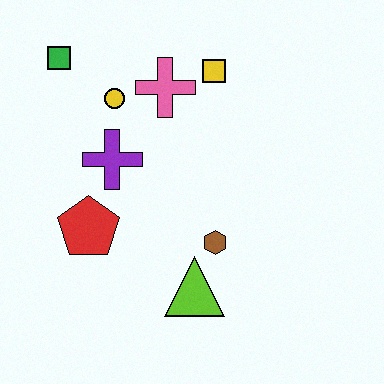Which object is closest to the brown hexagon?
The lime triangle is closest to the brown hexagon.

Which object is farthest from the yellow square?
The lime triangle is farthest from the yellow square.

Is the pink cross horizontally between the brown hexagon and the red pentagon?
Yes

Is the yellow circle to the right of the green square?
Yes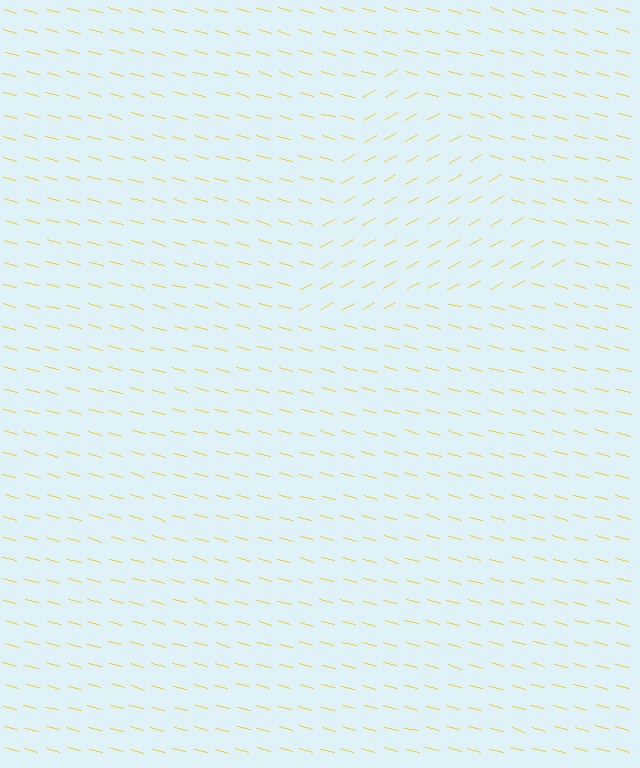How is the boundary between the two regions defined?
The boundary is defined purely by a change in line orientation (approximately 45 degrees difference). All lines are the same color and thickness.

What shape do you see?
I see a triangle.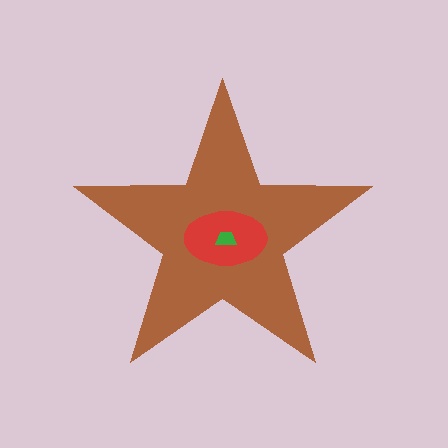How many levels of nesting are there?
3.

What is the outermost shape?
The brown star.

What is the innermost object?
The green trapezoid.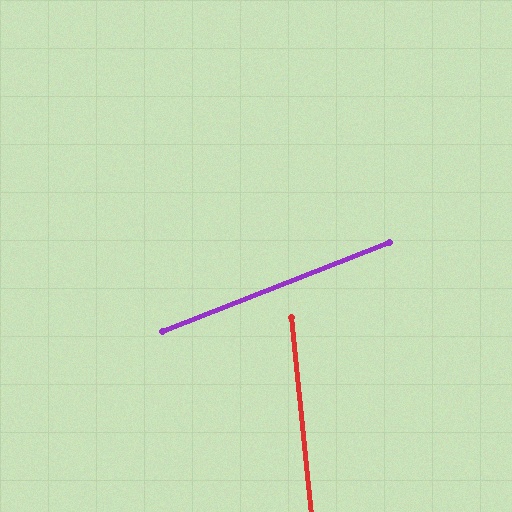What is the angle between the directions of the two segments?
Approximately 74 degrees.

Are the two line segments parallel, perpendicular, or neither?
Neither parallel nor perpendicular — they differ by about 74°.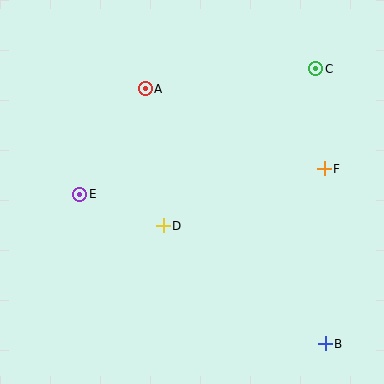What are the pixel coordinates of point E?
Point E is at (80, 194).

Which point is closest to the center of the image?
Point D at (163, 226) is closest to the center.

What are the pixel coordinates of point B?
Point B is at (325, 344).